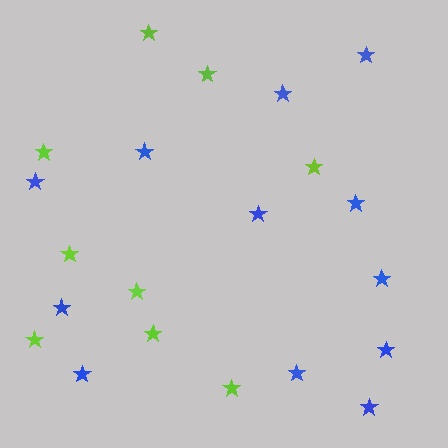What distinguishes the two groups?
There are 2 groups: one group of lime stars (9) and one group of blue stars (12).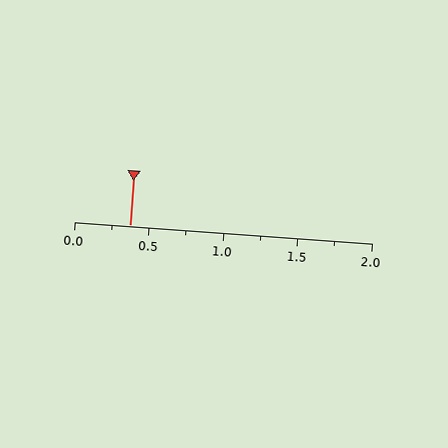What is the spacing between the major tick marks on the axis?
The major ticks are spaced 0.5 apart.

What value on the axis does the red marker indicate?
The marker indicates approximately 0.38.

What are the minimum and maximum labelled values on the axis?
The axis runs from 0.0 to 2.0.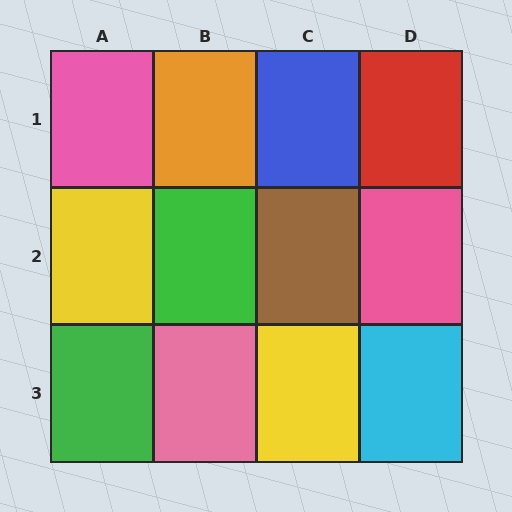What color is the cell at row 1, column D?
Red.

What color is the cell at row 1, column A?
Pink.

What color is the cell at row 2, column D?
Pink.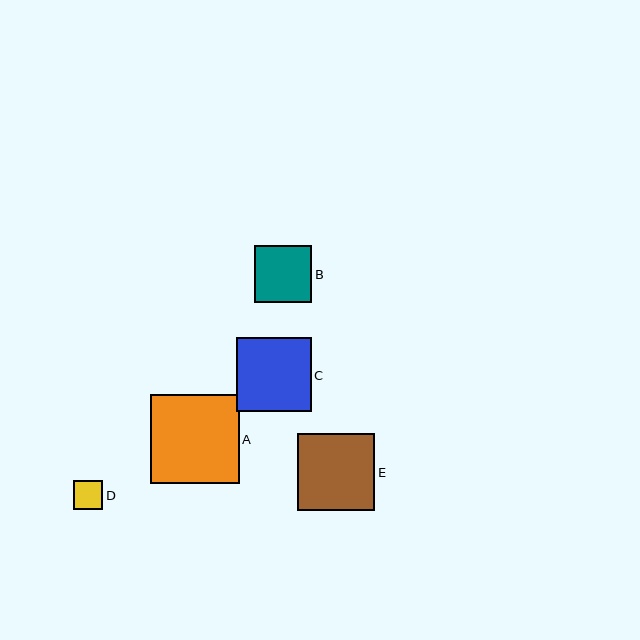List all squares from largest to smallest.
From largest to smallest: A, E, C, B, D.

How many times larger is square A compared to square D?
Square A is approximately 3.1 times the size of square D.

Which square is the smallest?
Square D is the smallest with a size of approximately 29 pixels.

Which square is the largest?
Square A is the largest with a size of approximately 89 pixels.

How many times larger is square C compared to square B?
Square C is approximately 1.3 times the size of square B.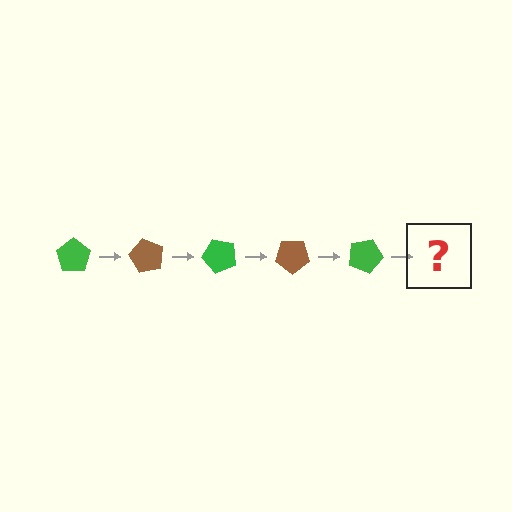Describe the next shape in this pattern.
It should be a brown pentagon, rotated 300 degrees from the start.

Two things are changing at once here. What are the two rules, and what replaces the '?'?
The two rules are that it rotates 60 degrees each step and the color cycles through green and brown. The '?' should be a brown pentagon, rotated 300 degrees from the start.